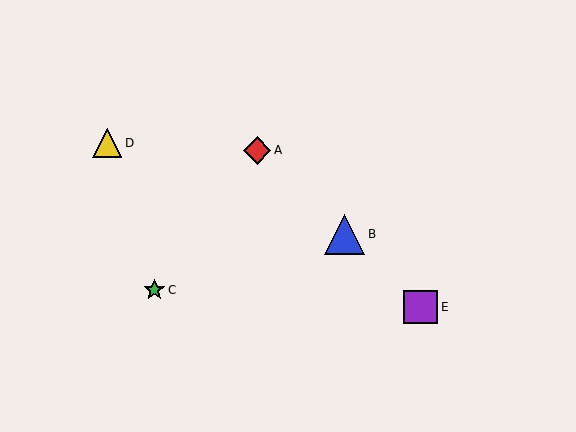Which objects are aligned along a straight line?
Objects A, B, E are aligned along a straight line.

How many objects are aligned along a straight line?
3 objects (A, B, E) are aligned along a straight line.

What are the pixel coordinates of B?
Object B is at (345, 234).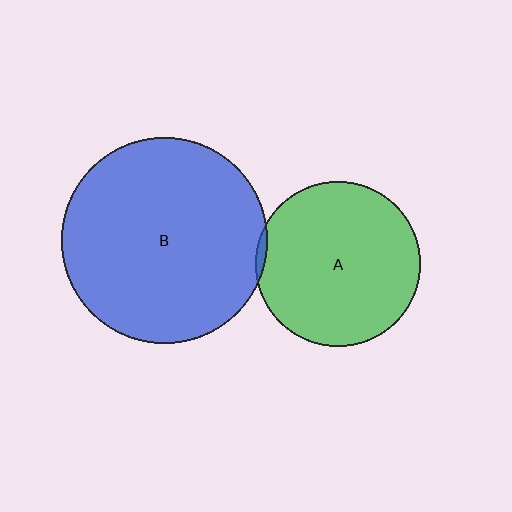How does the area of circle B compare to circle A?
Approximately 1.6 times.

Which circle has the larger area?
Circle B (blue).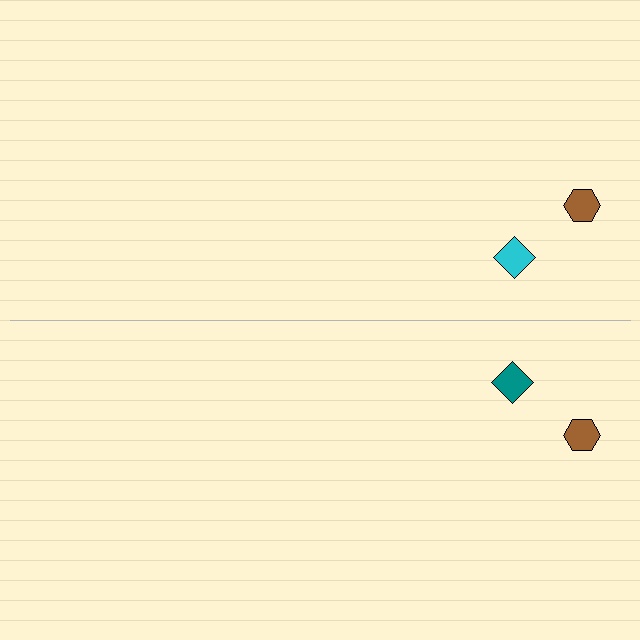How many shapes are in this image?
There are 4 shapes in this image.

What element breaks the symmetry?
The teal diamond on the bottom side breaks the symmetry — its mirror counterpart is cyan.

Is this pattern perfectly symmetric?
No, the pattern is not perfectly symmetric. The teal diamond on the bottom side breaks the symmetry — its mirror counterpart is cyan.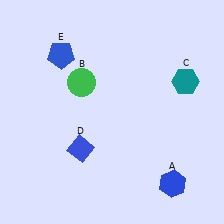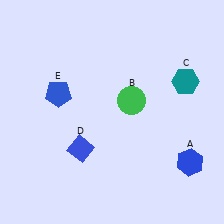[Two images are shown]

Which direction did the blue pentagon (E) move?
The blue pentagon (E) moved down.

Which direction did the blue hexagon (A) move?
The blue hexagon (A) moved up.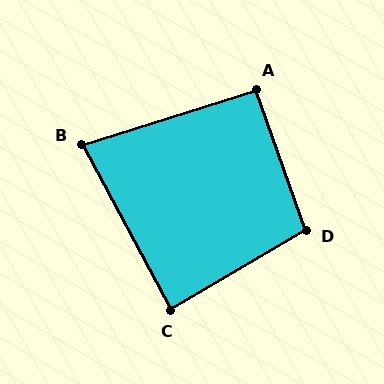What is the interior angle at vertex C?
Approximately 88 degrees (approximately right).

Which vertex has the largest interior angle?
D, at approximately 101 degrees.